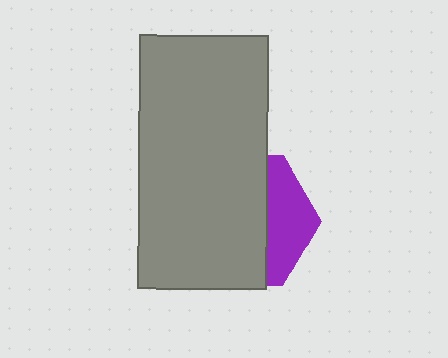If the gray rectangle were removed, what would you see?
You would see the complete purple hexagon.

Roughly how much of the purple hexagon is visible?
A small part of it is visible (roughly 31%).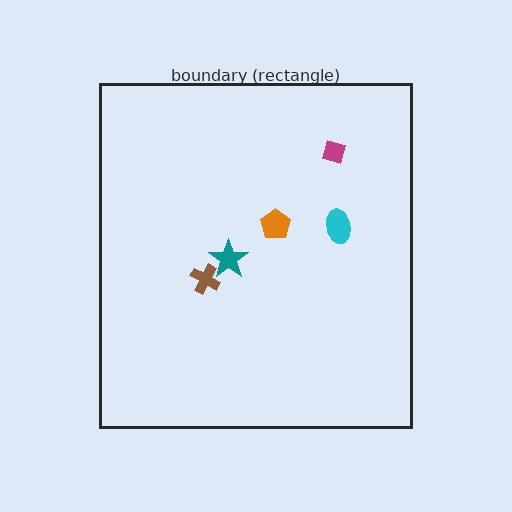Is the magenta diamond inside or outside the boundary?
Inside.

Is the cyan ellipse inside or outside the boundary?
Inside.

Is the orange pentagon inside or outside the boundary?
Inside.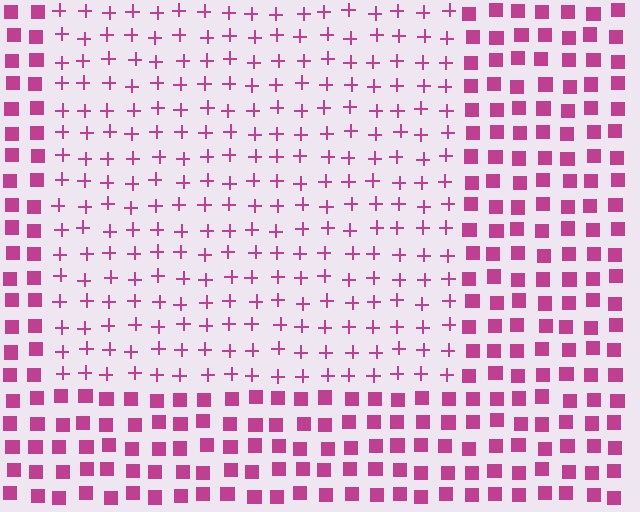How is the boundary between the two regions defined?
The boundary is defined by a change in element shape: plus signs inside vs. squares outside. All elements share the same color and spacing.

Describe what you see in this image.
The image is filled with small magenta elements arranged in a uniform grid. A rectangle-shaped region contains plus signs, while the surrounding area contains squares. The boundary is defined purely by the change in element shape.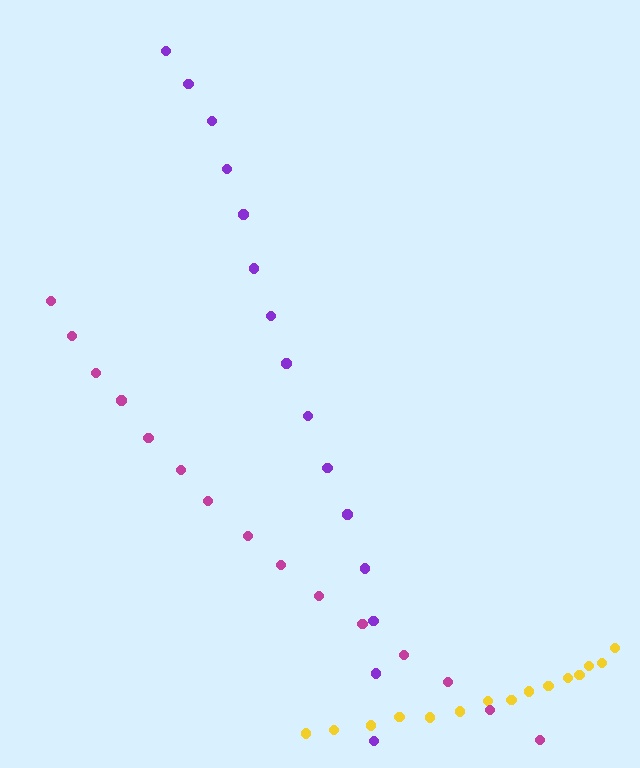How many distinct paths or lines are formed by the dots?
There are 3 distinct paths.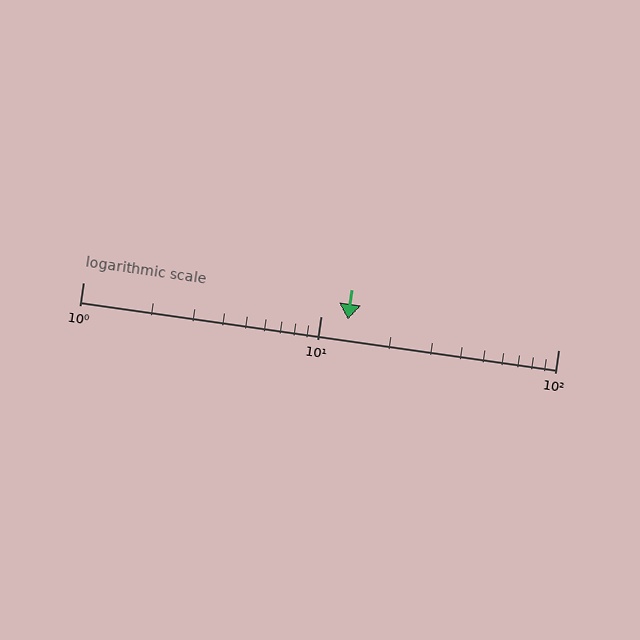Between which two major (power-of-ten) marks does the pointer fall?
The pointer is between 10 and 100.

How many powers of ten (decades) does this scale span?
The scale spans 2 decades, from 1 to 100.